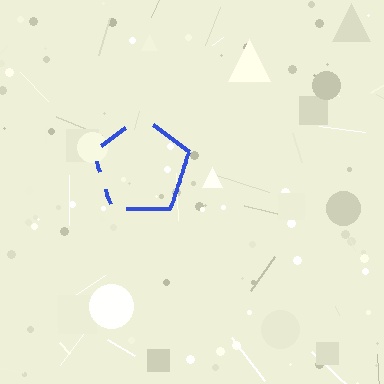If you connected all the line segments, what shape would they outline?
They would outline a pentagon.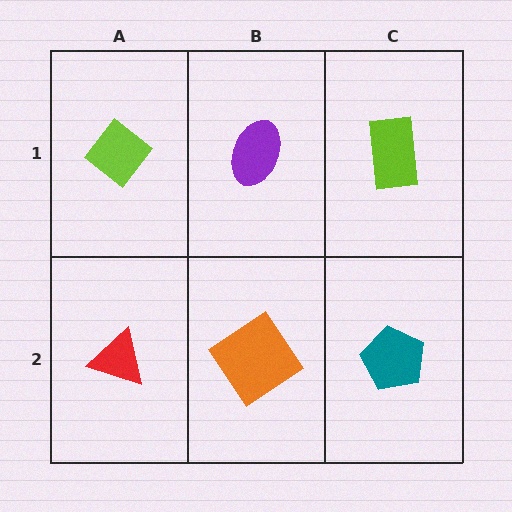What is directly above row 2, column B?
A purple ellipse.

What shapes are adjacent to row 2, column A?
A lime diamond (row 1, column A), an orange diamond (row 2, column B).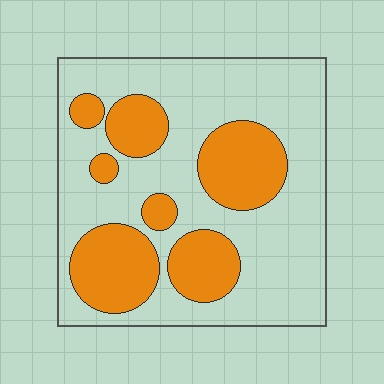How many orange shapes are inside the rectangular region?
7.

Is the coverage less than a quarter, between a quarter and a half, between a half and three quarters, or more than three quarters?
Between a quarter and a half.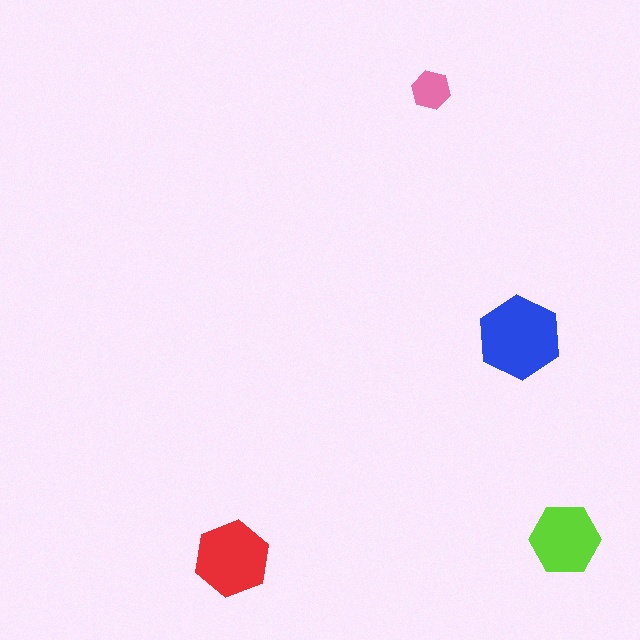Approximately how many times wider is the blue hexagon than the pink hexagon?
About 2 times wider.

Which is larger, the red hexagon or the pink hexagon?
The red one.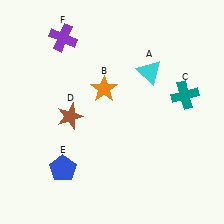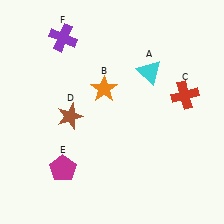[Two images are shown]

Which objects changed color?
C changed from teal to red. E changed from blue to magenta.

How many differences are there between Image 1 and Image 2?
There are 2 differences between the two images.